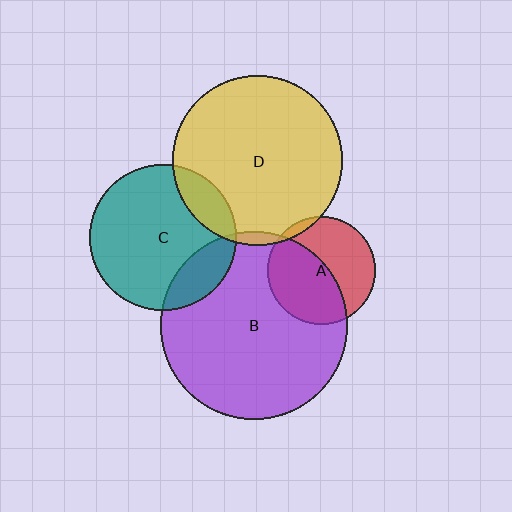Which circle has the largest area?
Circle B (purple).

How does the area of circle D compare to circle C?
Approximately 1.4 times.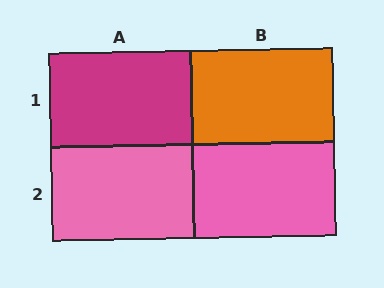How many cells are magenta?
1 cell is magenta.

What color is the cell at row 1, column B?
Orange.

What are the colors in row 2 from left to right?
Pink, pink.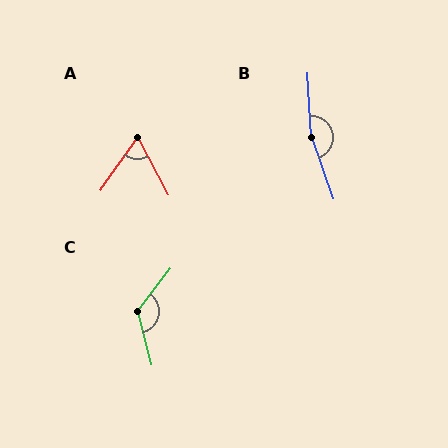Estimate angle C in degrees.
Approximately 129 degrees.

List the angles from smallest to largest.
A (63°), C (129°), B (164°).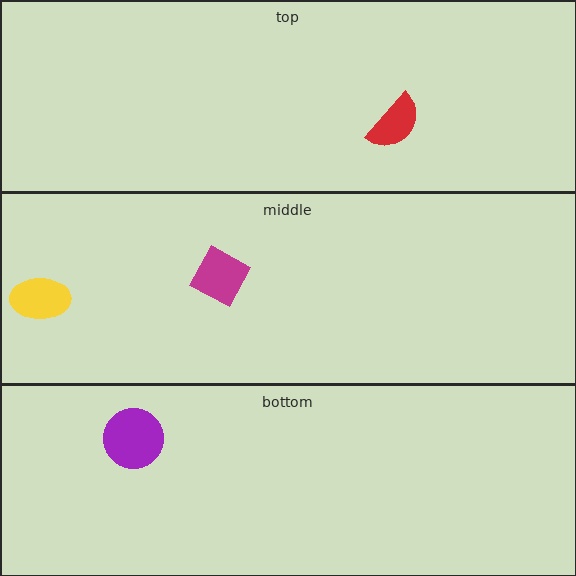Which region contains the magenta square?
The middle region.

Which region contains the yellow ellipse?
The middle region.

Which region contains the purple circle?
The bottom region.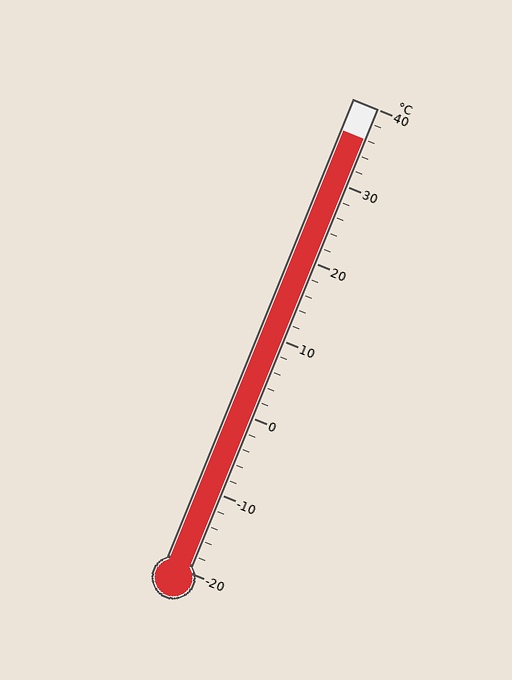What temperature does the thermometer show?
The thermometer shows approximately 36°C.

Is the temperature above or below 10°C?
The temperature is above 10°C.